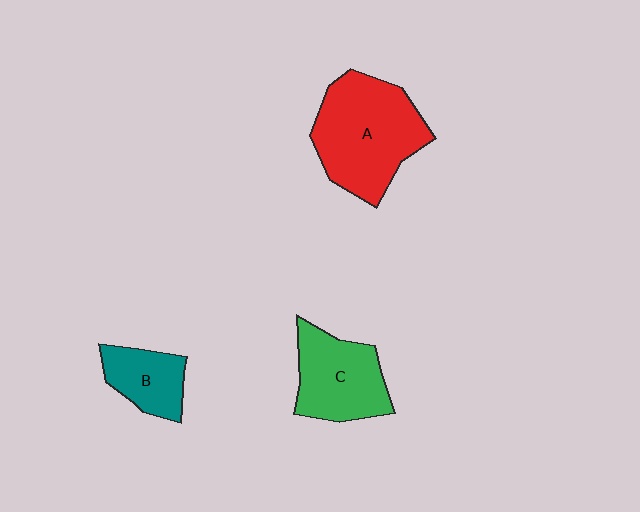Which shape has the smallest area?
Shape B (teal).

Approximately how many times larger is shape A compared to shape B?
Approximately 2.2 times.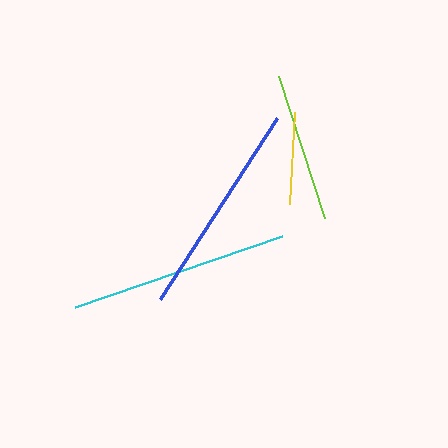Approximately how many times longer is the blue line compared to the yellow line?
The blue line is approximately 2.3 times the length of the yellow line.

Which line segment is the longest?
The cyan line is the longest at approximately 218 pixels.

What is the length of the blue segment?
The blue segment is approximately 216 pixels long.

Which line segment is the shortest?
The yellow line is the shortest at approximately 92 pixels.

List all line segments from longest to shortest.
From longest to shortest: cyan, blue, lime, yellow.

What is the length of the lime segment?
The lime segment is approximately 149 pixels long.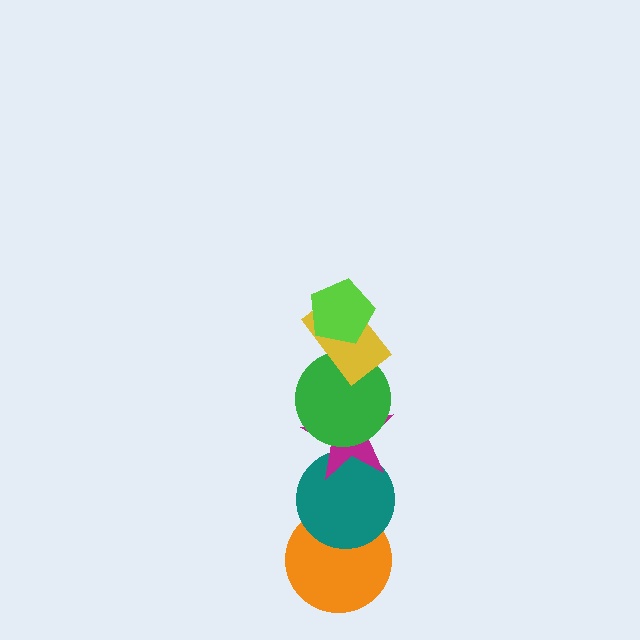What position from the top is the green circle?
The green circle is 3rd from the top.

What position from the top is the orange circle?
The orange circle is 6th from the top.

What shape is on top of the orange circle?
The teal circle is on top of the orange circle.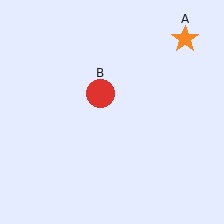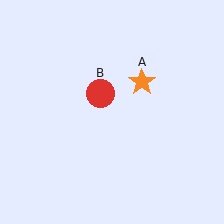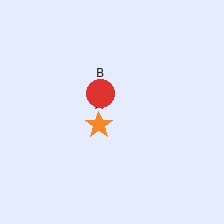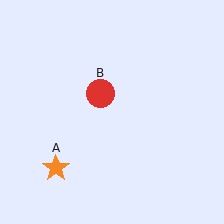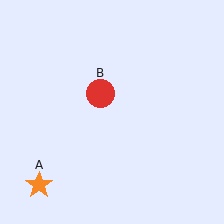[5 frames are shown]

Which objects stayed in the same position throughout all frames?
Red circle (object B) remained stationary.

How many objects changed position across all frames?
1 object changed position: orange star (object A).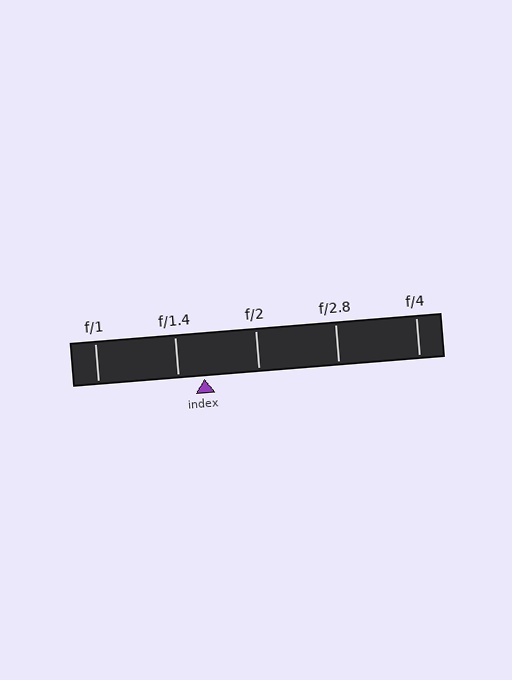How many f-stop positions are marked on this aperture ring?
There are 5 f-stop positions marked.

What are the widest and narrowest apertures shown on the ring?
The widest aperture shown is f/1 and the narrowest is f/4.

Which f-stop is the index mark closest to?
The index mark is closest to f/1.4.